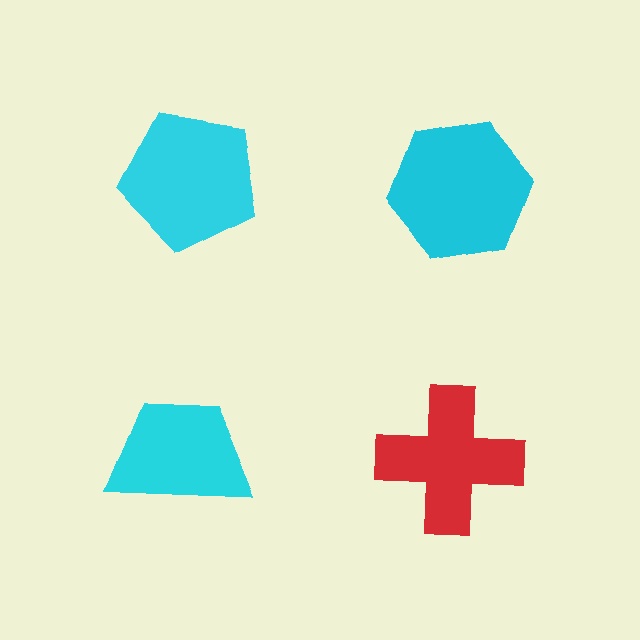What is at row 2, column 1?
A cyan trapezoid.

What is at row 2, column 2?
A red cross.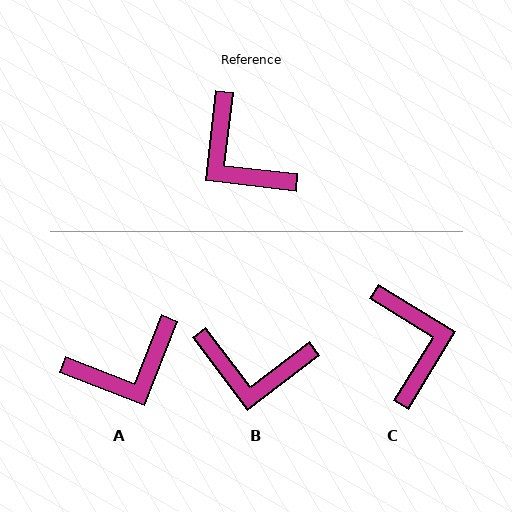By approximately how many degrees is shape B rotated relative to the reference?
Approximately 44 degrees counter-clockwise.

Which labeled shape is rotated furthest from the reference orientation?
C, about 155 degrees away.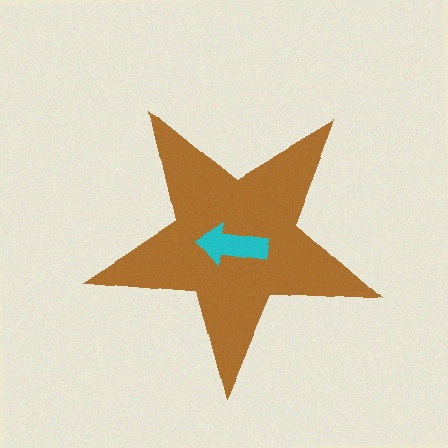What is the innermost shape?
The cyan arrow.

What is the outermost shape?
The brown star.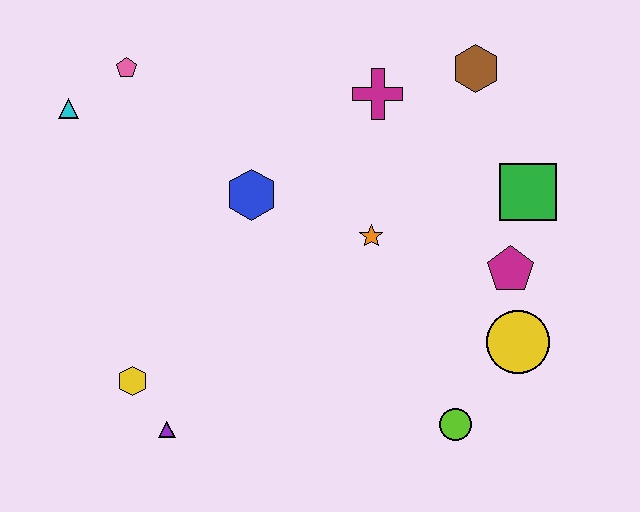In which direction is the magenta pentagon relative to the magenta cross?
The magenta pentagon is below the magenta cross.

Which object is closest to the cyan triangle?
The pink pentagon is closest to the cyan triangle.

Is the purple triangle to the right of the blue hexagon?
No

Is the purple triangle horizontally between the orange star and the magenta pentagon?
No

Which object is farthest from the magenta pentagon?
The cyan triangle is farthest from the magenta pentagon.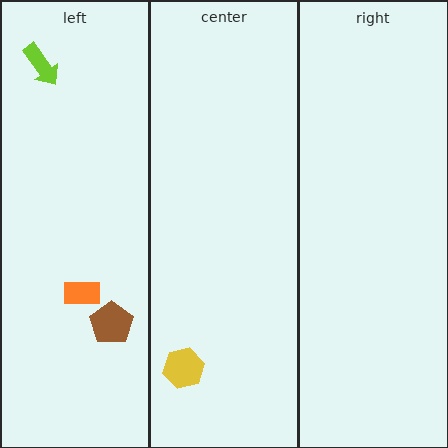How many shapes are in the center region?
1.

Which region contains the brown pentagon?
The left region.